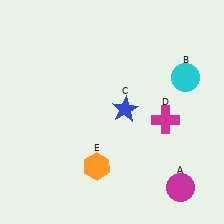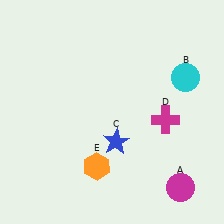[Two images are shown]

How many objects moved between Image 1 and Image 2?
1 object moved between the two images.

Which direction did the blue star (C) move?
The blue star (C) moved down.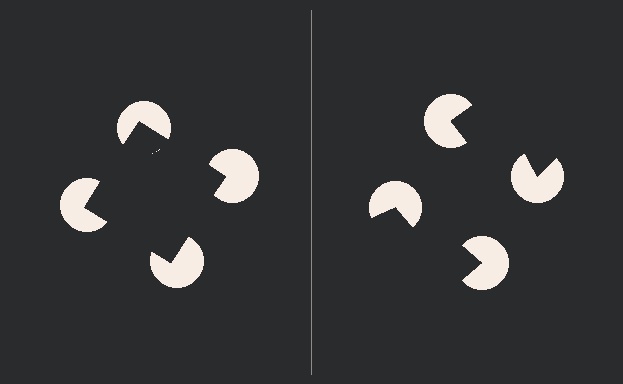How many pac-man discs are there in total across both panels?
8 — 4 on each side.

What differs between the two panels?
The pac-man discs are positioned identically on both sides; only the wedge orientations differ. On the left they align to a square; on the right they are misaligned.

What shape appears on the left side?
An illusory square.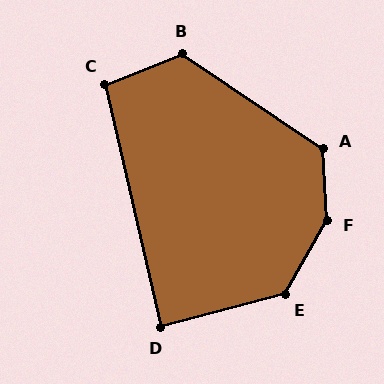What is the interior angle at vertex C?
Approximately 99 degrees (obtuse).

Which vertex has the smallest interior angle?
D, at approximately 88 degrees.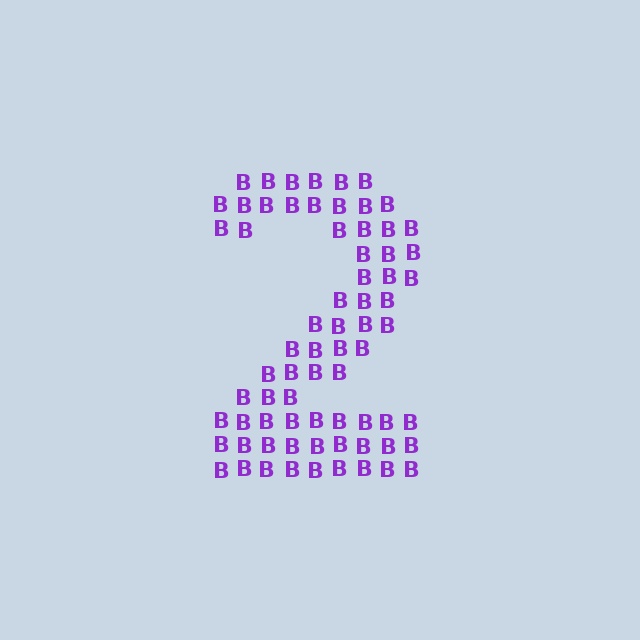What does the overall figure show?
The overall figure shows the digit 2.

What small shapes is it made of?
It is made of small letter B's.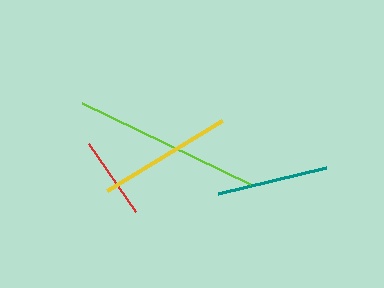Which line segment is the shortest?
The red line is the shortest at approximately 82 pixels.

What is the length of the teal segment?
The teal segment is approximately 111 pixels long.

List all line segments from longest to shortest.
From longest to shortest: lime, yellow, teal, red.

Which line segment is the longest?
The lime line is the longest at approximately 187 pixels.